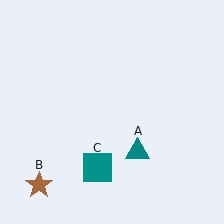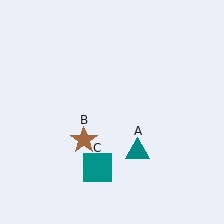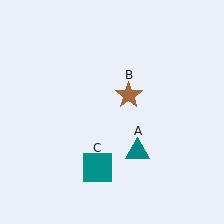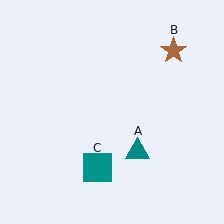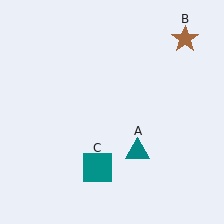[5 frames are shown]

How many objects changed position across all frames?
1 object changed position: brown star (object B).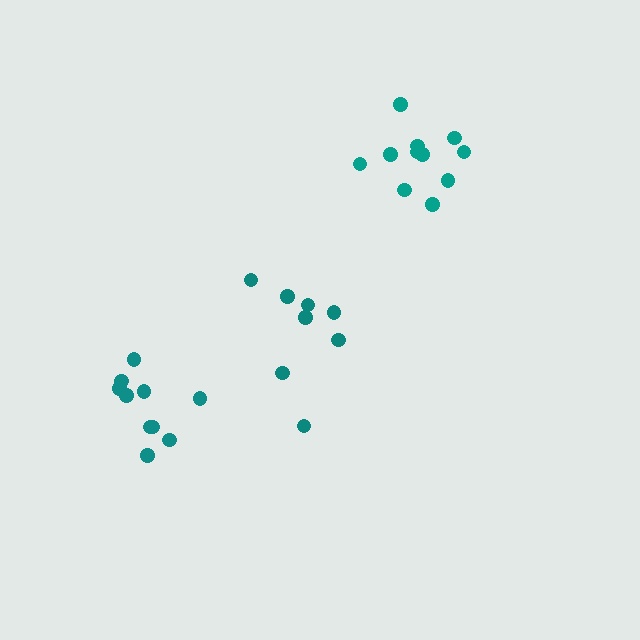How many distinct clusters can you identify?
There are 3 distinct clusters.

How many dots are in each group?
Group 1: 11 dots, Group 2: 8 dots, Group 3: 10 dots (29 total).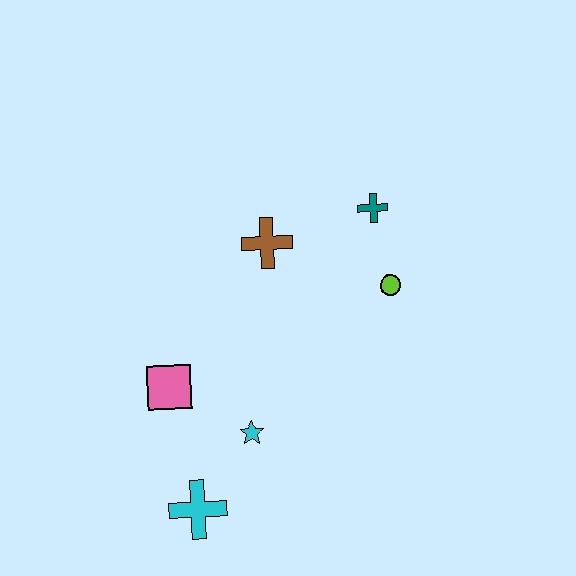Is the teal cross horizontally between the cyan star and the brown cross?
No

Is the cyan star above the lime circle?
No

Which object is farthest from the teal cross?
The cyan cross is farthest from the teal cross.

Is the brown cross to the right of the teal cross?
No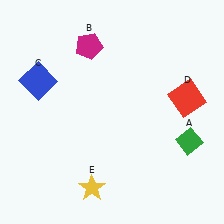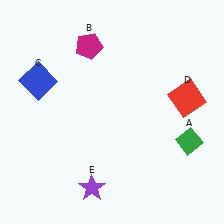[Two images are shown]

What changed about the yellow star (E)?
In Image 1, E is yellow. In Image 2, it changed to purple.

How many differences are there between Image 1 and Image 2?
There is 1 difference between the two images.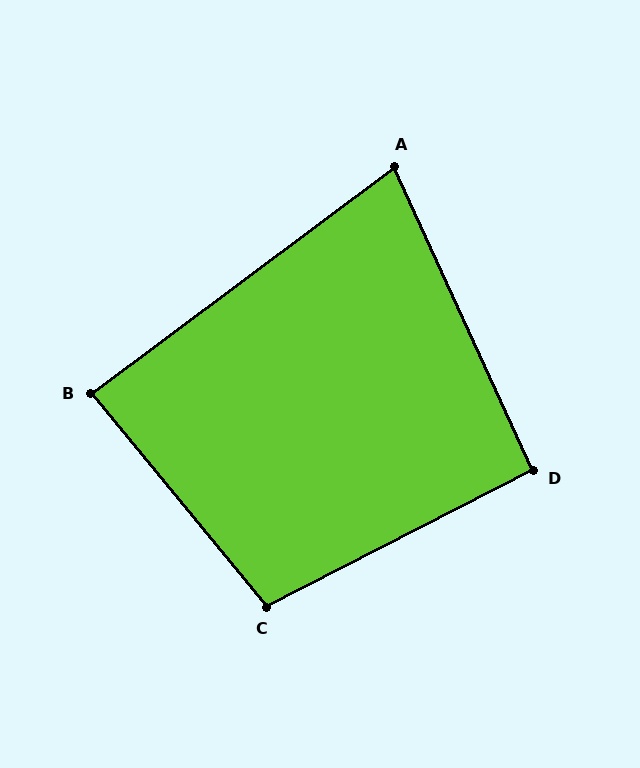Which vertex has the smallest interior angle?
A, at approximately 78 degrees.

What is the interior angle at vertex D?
Approximately 93 degrees (approximately right).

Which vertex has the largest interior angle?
C, at approximately 102 degrees.